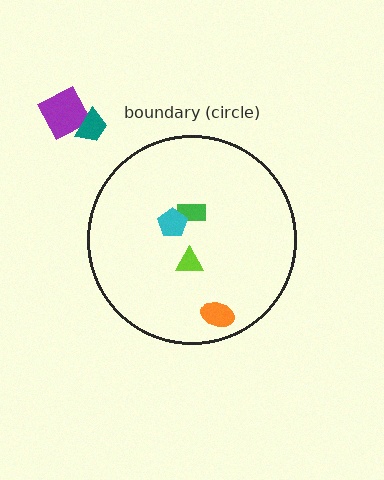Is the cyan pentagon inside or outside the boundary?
Inside.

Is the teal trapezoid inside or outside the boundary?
Outside.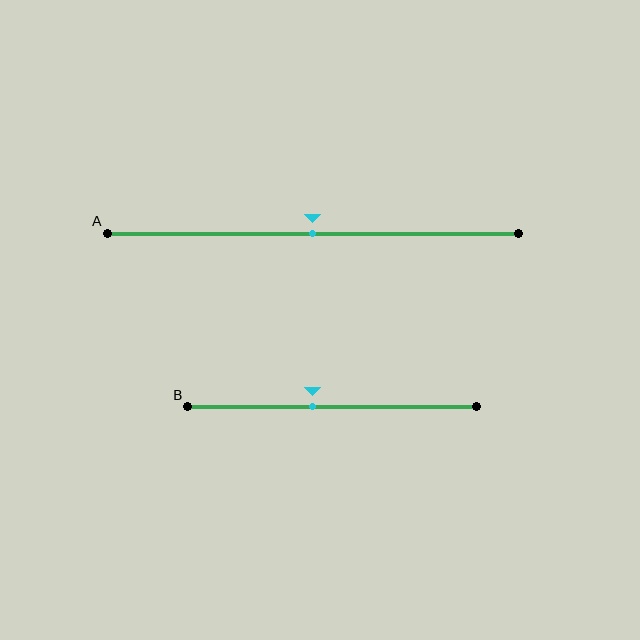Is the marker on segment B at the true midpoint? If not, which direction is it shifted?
No, the marker on segment B is shifted to the left by about 7% of the segment length.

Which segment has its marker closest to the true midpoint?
Segment A has its marker closest to the true midpoint.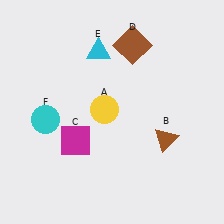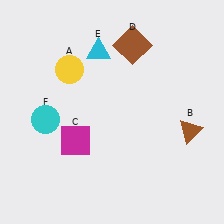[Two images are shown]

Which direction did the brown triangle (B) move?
The brown triangle (B) moved right.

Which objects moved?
The objects that moved are: the yellow circle (A), the brown triangle (B).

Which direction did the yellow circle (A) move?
The yellow circle (A) moved up.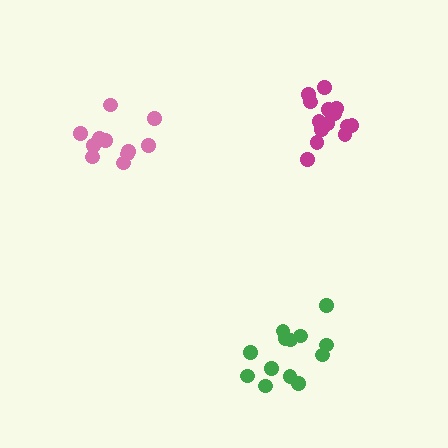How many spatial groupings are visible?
There are 3 spatial groupings.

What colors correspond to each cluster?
The clusters are colored: green, pink, magenta.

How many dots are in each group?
Group 1: 13 dots, Group 2: 11 dots, Group 3: 14 dots (38 total).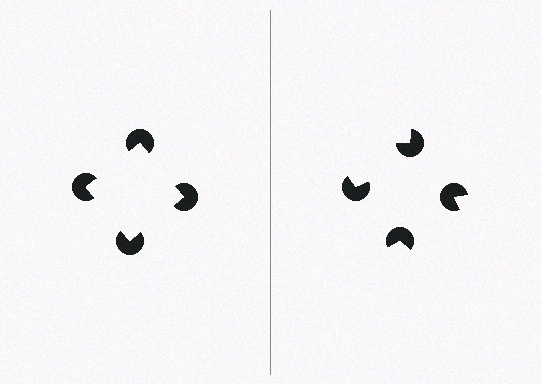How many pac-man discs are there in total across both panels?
8 — 4 on each side.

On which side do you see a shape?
An illusory square appears on the left side. On the right side the wedge cuts are rotated, so no coherent shape forms.